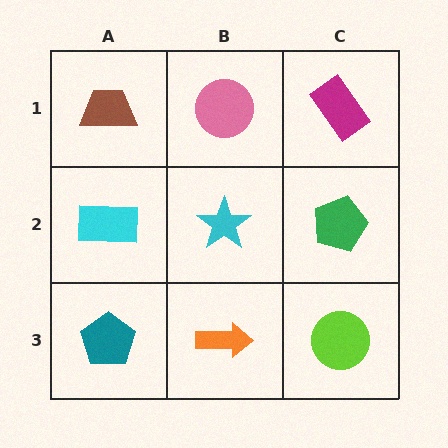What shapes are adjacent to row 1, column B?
A cyan star (row 2, column B), a brown trapezoid (row 1, column A), a magenta rectangle (row 1, column C).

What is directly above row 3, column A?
A cyan rectangle.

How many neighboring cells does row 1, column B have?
3.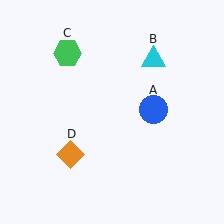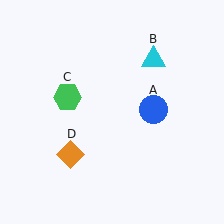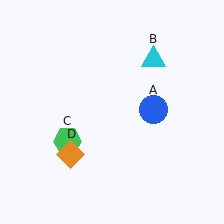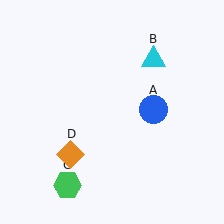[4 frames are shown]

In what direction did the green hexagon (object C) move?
The green hexagon (object C) moved down.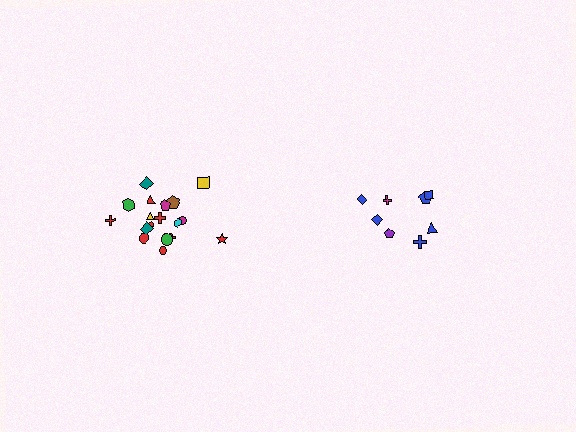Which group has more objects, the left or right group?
The left group.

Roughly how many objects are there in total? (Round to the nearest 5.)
Roughly 25 objects in total.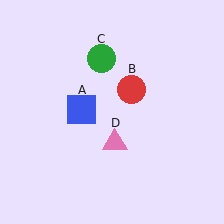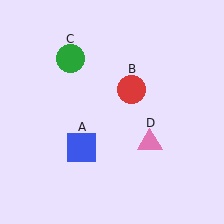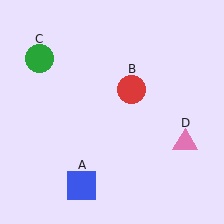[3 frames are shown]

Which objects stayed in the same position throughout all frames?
Red circle (object B) remained stationary.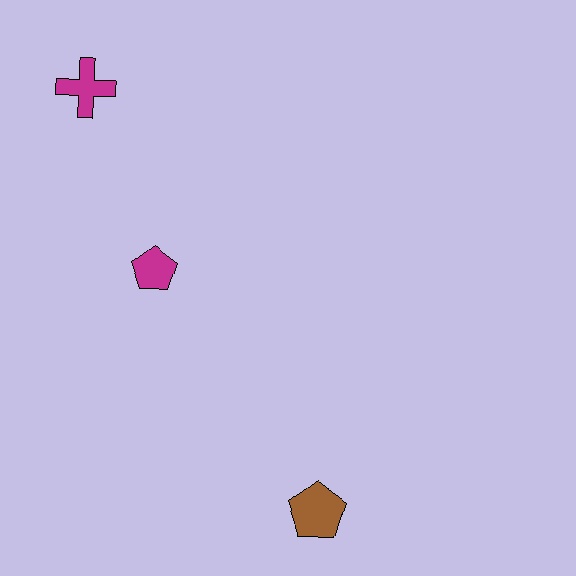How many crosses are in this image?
There is 1 cross.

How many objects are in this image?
There are 3 objects.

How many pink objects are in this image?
There are no pink objects.